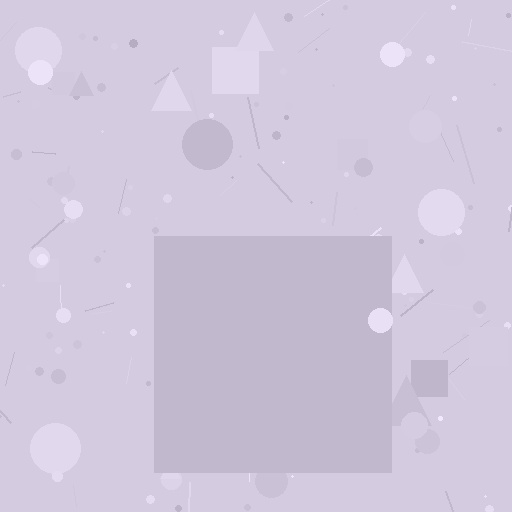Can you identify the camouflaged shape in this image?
The camouflaged shape is a square.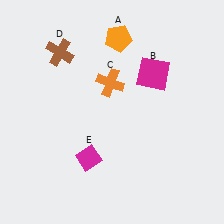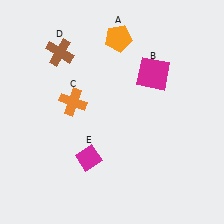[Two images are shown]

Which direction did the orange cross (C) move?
The orange cross (C) moved left.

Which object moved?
The orange cross (C) moved left.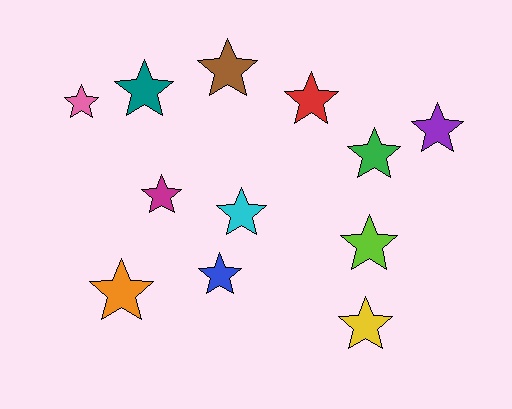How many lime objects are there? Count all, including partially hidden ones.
There is 1 lime object.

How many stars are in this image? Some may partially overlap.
There are 12 stars.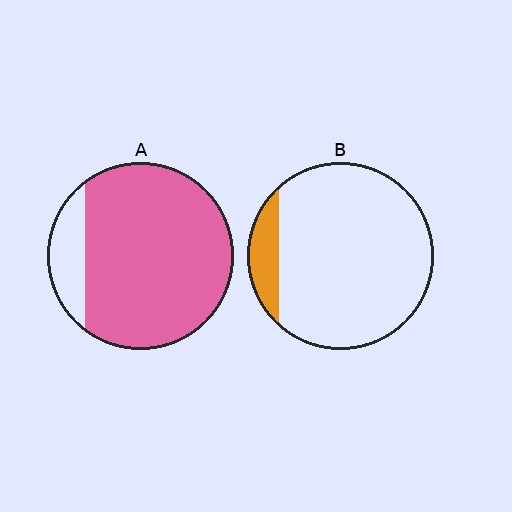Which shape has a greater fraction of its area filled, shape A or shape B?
Shape A.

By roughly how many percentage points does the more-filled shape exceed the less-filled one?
By roughly 75 percentage points (A over B).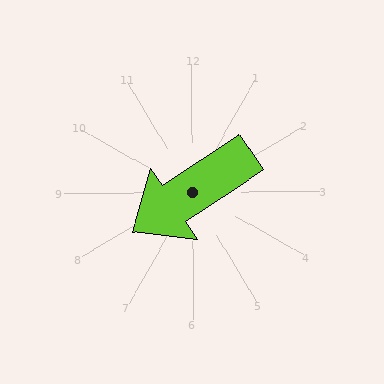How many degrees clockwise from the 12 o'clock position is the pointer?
Approximately 237 degrees.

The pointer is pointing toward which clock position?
Roughly 8 o'clock.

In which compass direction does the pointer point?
Southwest.